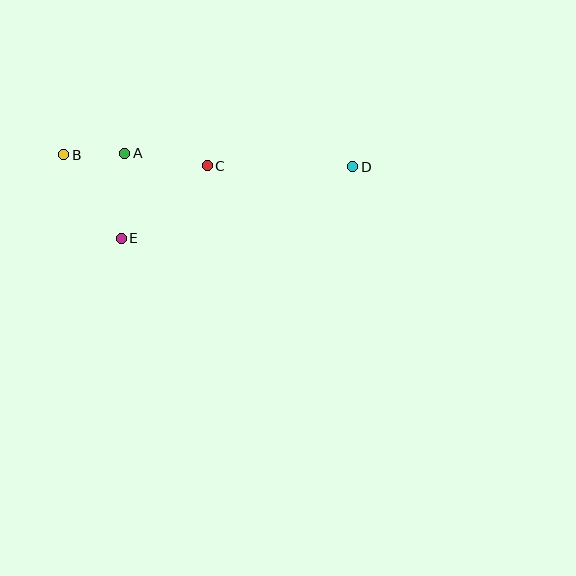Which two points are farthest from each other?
Points B and D are farthest from each other.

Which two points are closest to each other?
Points A and B are closest to each other.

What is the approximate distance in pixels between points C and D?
The distance between C and D is approximately 146 pixels.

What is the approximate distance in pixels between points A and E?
The distance between A and E is approximately 85 pixels.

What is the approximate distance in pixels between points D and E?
The distance between D and E is approximately 243 pixels.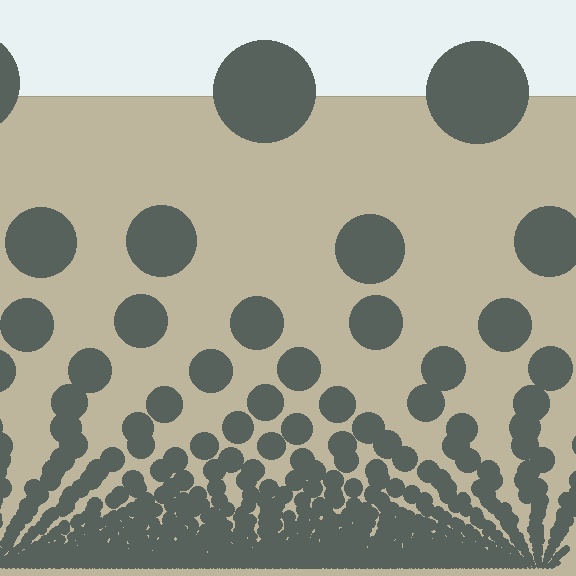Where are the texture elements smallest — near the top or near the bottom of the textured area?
Near the bottom.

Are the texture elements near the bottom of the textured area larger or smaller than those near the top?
Smaller. The gradient is inverted — elements near the bottom are smaller and denser.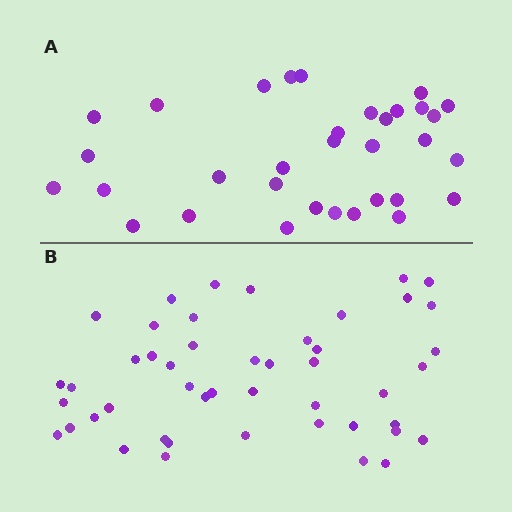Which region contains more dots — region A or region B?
Region B (the bottom region) has more dots.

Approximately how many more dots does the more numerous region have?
Region B has approximately 15 more dots than region A.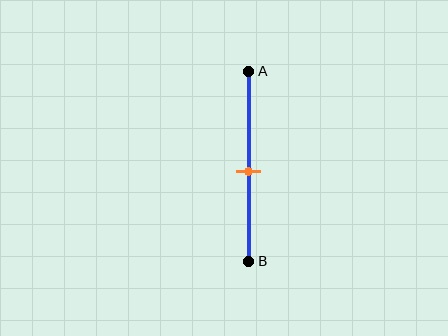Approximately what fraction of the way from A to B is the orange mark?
The orange mark is approximately 55% of the way from A to B.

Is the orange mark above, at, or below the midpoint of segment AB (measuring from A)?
The orange mark is approximately at the midpoint of segment AB.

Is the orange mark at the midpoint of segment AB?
Yes, the mark is approximately at the midpoint.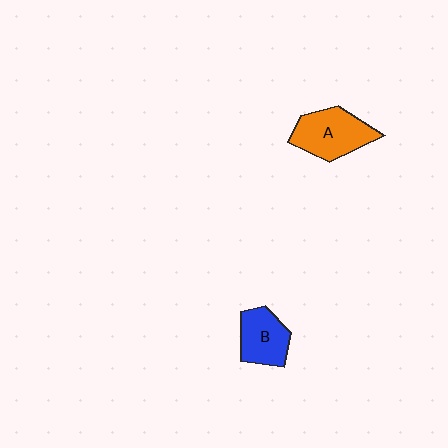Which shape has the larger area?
Shape A (orange).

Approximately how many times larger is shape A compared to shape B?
Approximately 1.3 times.